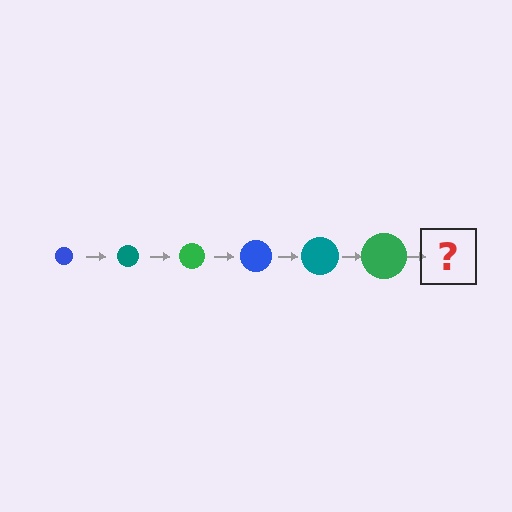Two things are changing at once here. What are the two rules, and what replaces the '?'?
The two rules are that the circle grows larger each step and the color cycles through blue, teal, and green. The '?' should be a blue circle, larger than the previous one.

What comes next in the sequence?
The next element should be a blue circle, larger than the previous one.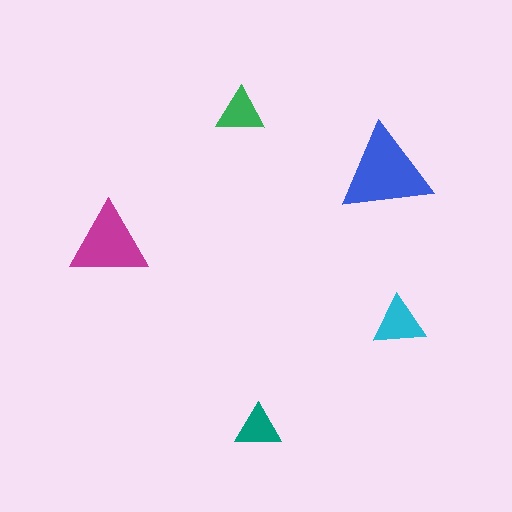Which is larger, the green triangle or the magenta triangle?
The magenta one.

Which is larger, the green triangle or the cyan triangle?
The cyan one.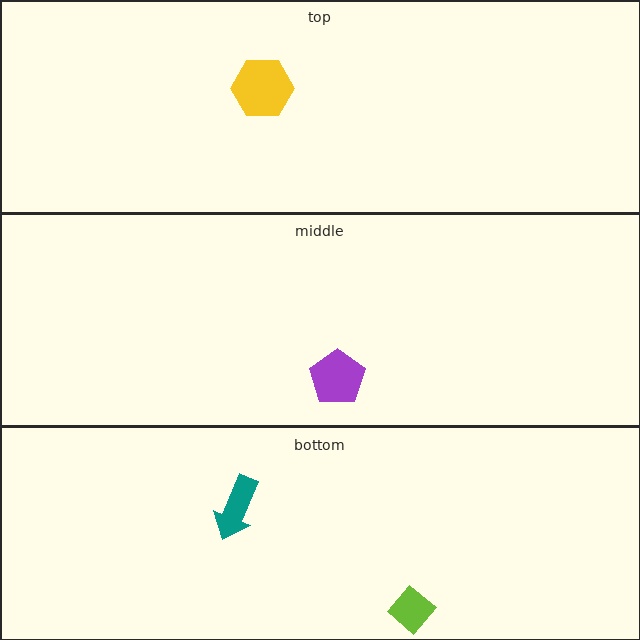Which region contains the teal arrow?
The bottom region.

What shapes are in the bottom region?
The lime diamond, the teal arrow.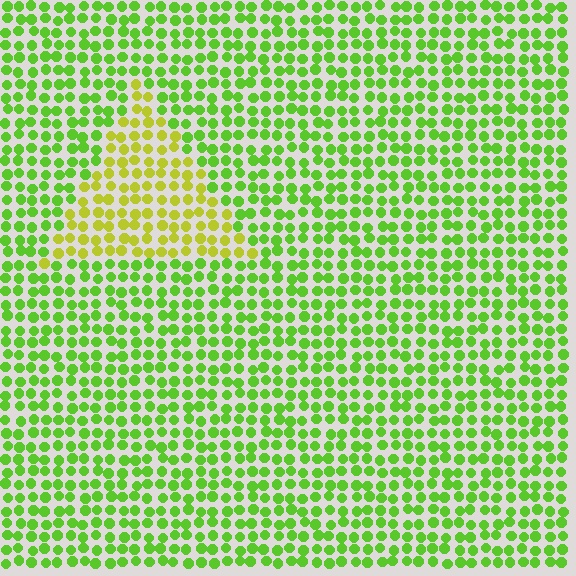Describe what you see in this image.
The image is filled with small lime elements in a uniform arrangement. A triangle-shaped region is visible where the elements are tinted to a slightly different hue, forming a subtle color boundary.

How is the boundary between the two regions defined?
The boundary is defined purely by a slight shift in hue (about 36 degrees). Spacing, size, and orientation are identical on both sides.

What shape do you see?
I see a triangle.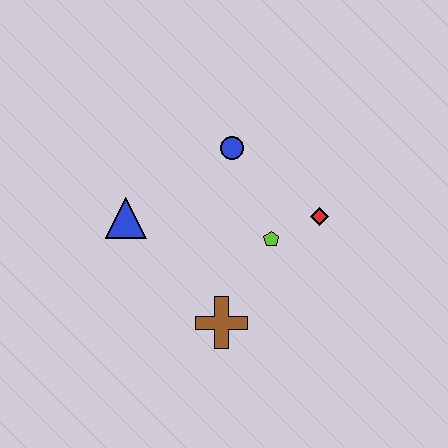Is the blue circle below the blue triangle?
No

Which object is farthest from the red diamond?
The blue triangle is farthest from the red diamond.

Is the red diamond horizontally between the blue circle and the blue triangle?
No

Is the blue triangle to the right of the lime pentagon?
No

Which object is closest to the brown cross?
The lime pentagon is closest to the brown cross.